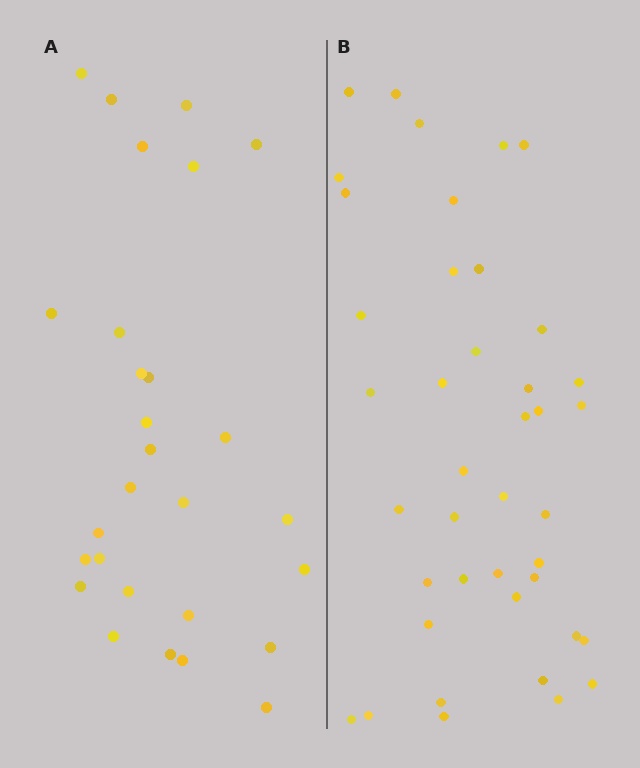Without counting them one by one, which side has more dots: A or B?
Region B (the right region) has more dots.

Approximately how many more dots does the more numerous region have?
Region B has approximately 15 more dots than region A.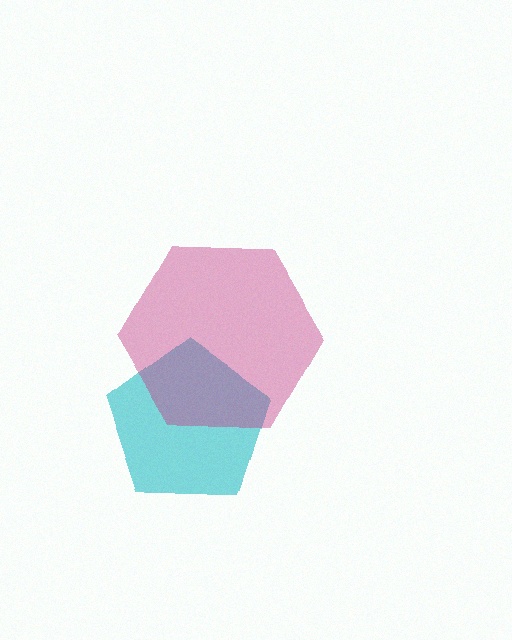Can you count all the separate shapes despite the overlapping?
Yes, there are 2 separate shapes.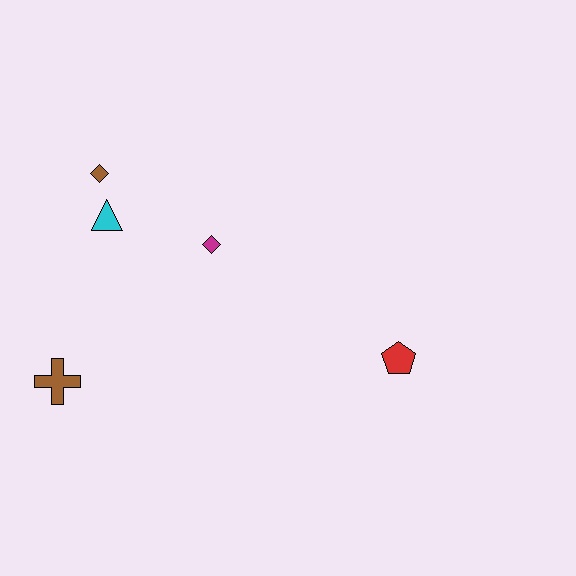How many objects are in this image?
There are 5 objects.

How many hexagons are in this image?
There are no hexagons.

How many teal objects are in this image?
There are no teal objects.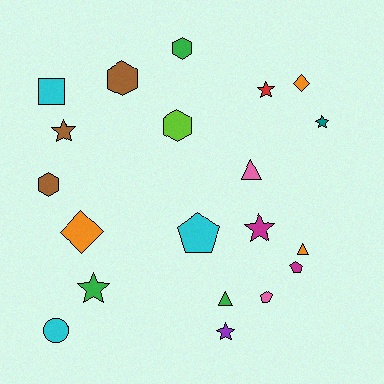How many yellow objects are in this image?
There are no yellow objects.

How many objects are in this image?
There are 20 objects.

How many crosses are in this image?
There are no crosses.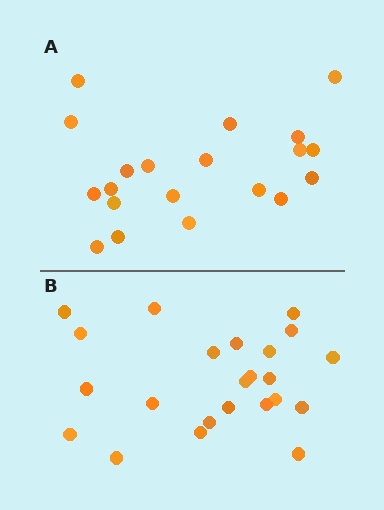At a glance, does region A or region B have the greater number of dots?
Region B (the bottom region) has more dots.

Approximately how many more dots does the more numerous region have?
Region B has just a few more — roughly 2 or 3 more dots than region A.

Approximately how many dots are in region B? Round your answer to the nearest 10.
About 20 dots. (The exact count is 23, which rounds to 20.)